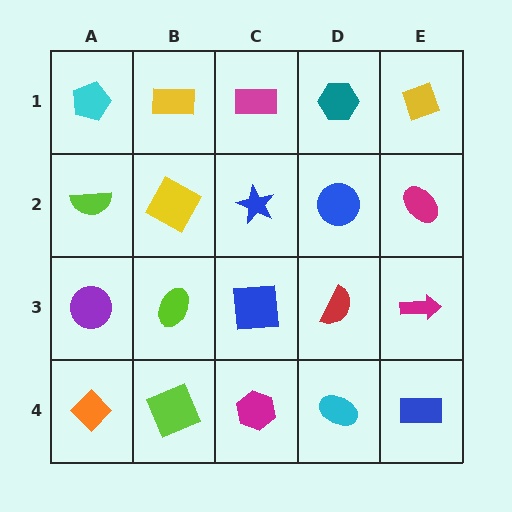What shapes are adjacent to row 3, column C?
A blue star (row 2, column C), a magenta hexagon (row 4, column C), a lime ellipse (row 3, column B), a red semicircle (row 3, column D).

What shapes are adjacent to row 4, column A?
A purple circle (row 3, column A), a lime square (row 4, column B).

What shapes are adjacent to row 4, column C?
A blue square (row 3, column C), a lime square (row 4, column B), a cyan ellipse (row 4, column D).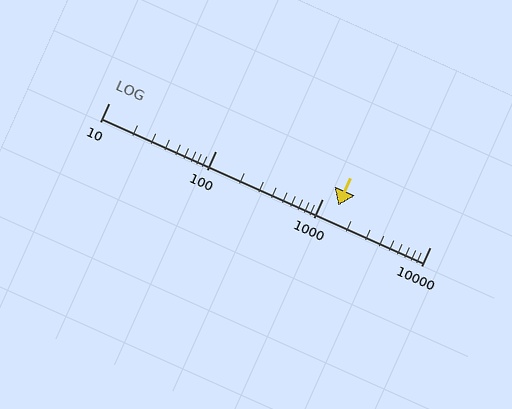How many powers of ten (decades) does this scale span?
The scale spans 3 decades, from 10 to 10000.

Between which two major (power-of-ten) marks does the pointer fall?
The pointer is between 1000 and 10000.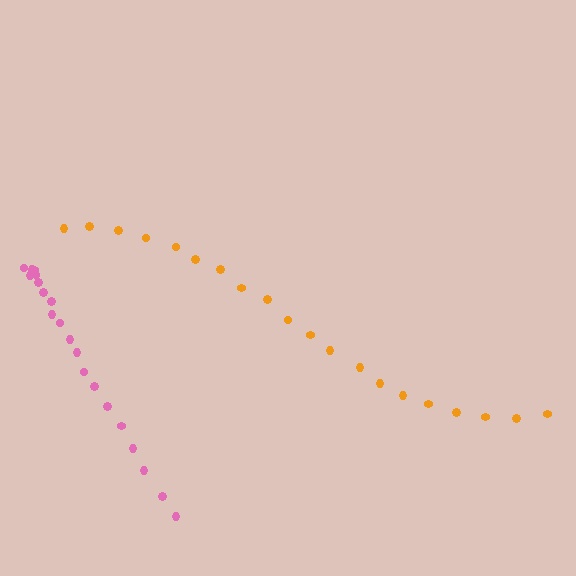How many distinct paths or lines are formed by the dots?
There are 2 distinct paths.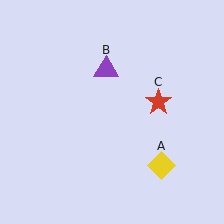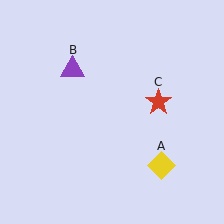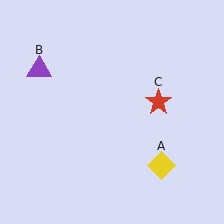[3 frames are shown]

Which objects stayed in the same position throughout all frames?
Yellow diamond (object A) and red star (object C) remained stationary.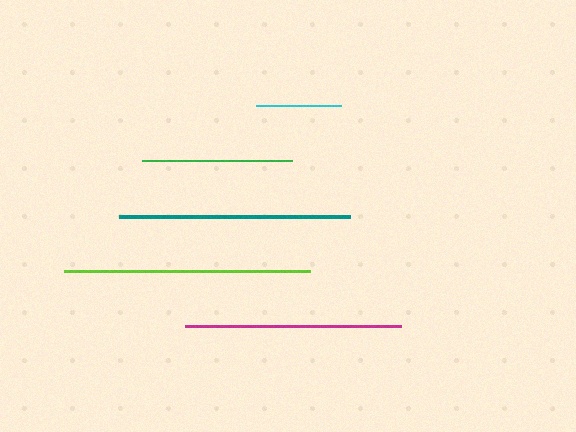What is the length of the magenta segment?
The magenta segment is approximately 216 pixels long.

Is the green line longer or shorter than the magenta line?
The magenta line is longer than the green line.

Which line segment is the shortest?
The cyan line is the shortest at approximately 85 pixels.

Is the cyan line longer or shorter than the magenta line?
The magenta line is longer than the cyan line.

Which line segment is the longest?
The lime line is the longest at approximately 246 pixels.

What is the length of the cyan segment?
The cyan segment is approximately 85 pixels long.